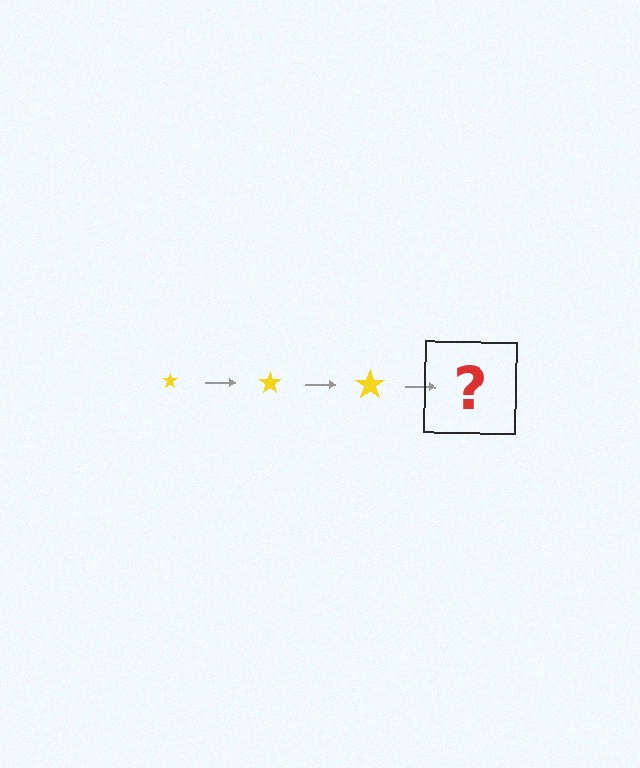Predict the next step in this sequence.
The next step is a yellow star, larger than the previous one.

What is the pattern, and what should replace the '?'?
The pattern is that the star gets progressively larger each step. The '?' should be a yellow star, larger than the previous one.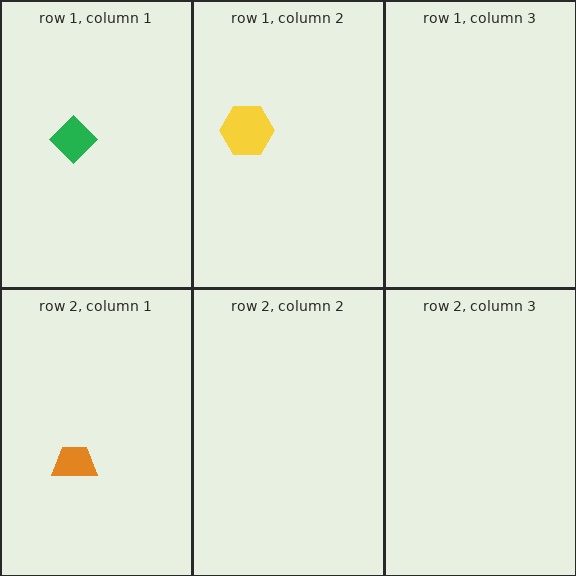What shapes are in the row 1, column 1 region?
The green diamond.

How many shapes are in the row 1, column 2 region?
1.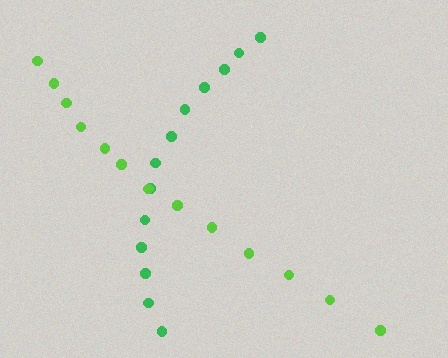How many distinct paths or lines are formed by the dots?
There are 2 distinct paths.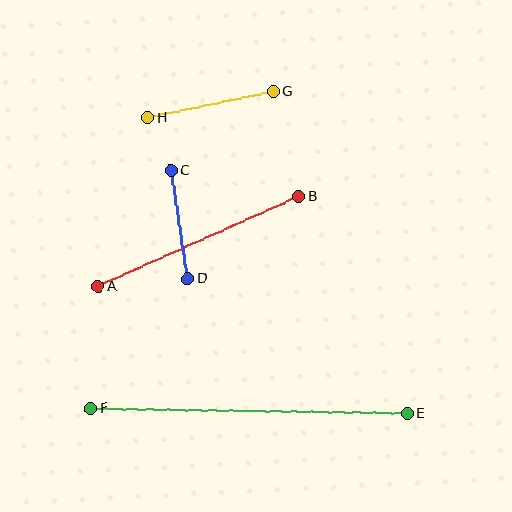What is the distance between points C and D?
The distance is approximately 109 pixels.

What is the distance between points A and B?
The distance is approximately 220 pixels.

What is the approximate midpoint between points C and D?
The midpoint is at approximately (179, 225) pixels.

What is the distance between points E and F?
The distance is approximately 316 pixels.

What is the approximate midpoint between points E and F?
The midpoint is at approximately (249, 411) pixels.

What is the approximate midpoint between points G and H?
The midpoint is at approximately (211, 105) pixels.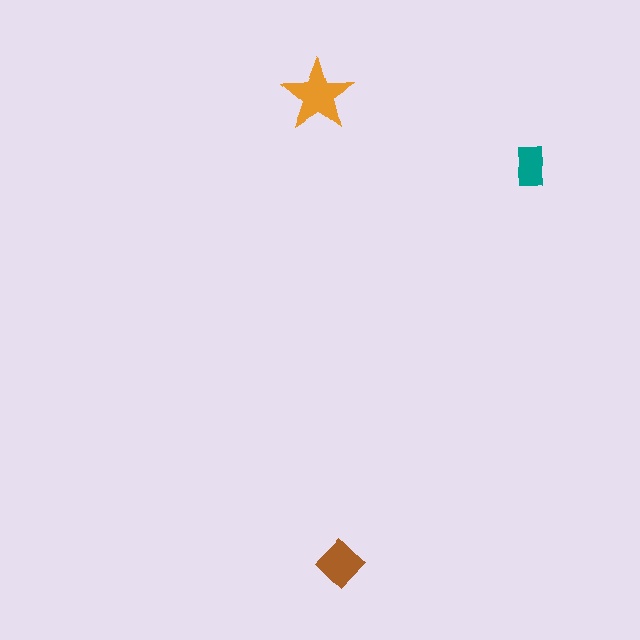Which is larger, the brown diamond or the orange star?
The orange star.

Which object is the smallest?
The teal rectangle.